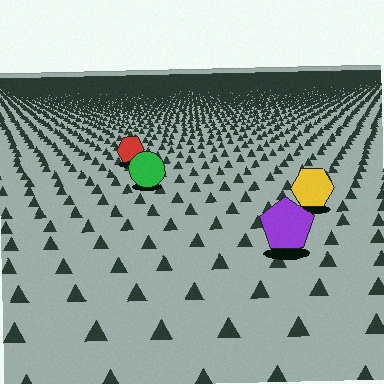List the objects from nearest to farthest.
From nearest to farthest: the purple pentagon, the yellow hexagon, the green circle, the red hexagon.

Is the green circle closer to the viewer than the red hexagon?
Yes. The green circle is closer — you can tell from the texture gradient: the ground texture is coarser near it.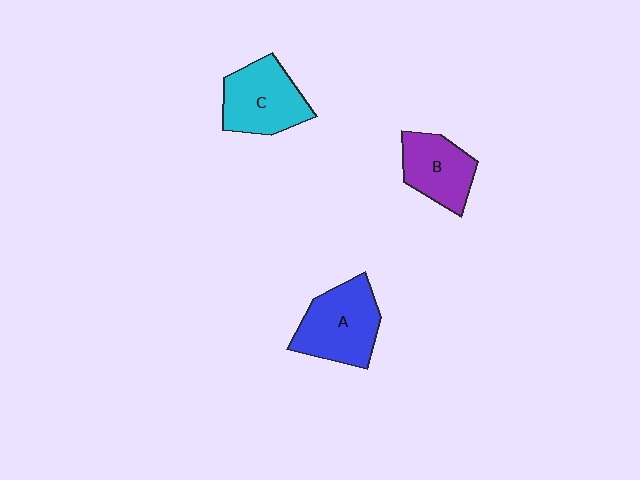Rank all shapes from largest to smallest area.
From largest to smallest: A (blue), C (cyan), B (purple).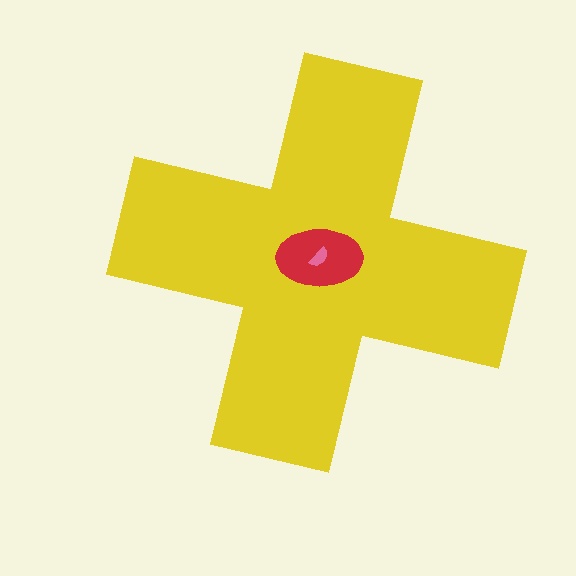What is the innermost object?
The pink semicircle.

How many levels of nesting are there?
3.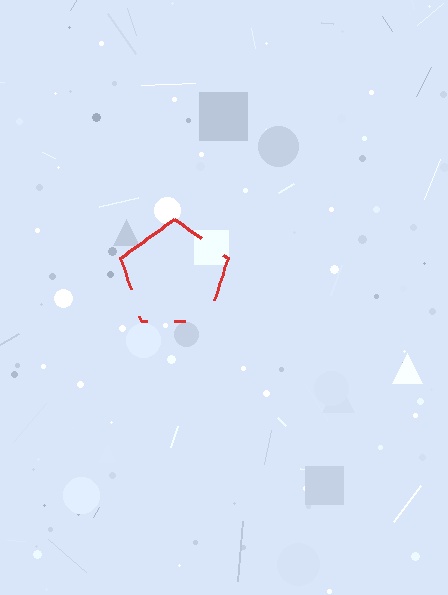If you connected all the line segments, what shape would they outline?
They would outline a pentagon.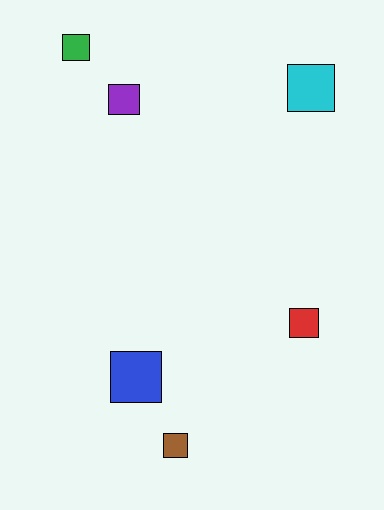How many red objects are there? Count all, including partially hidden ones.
There is 1 red object.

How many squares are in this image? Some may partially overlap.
There are 6 squares.